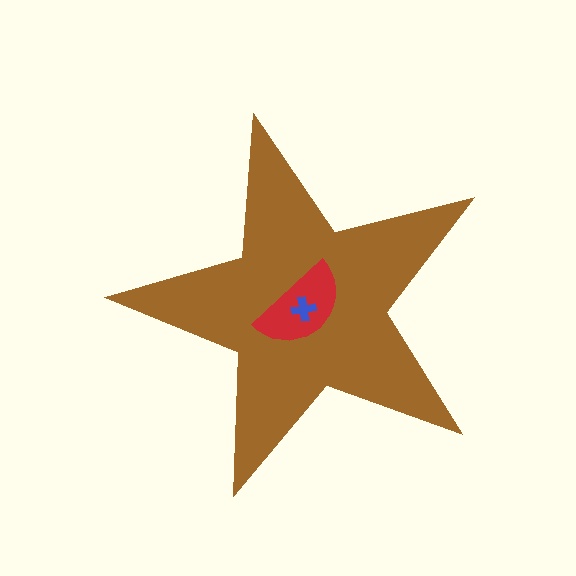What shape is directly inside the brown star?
The red semicircle.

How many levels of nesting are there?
3.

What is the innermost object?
The blue cross.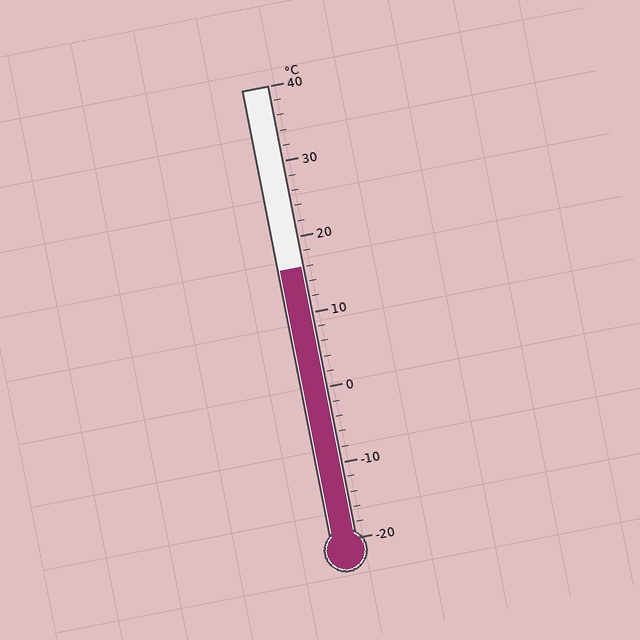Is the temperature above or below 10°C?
The temperature is above 10°C.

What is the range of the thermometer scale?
The thermometer scale ranges from -20°C to 40°C.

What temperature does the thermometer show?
The thermometer shows approximately 16°C.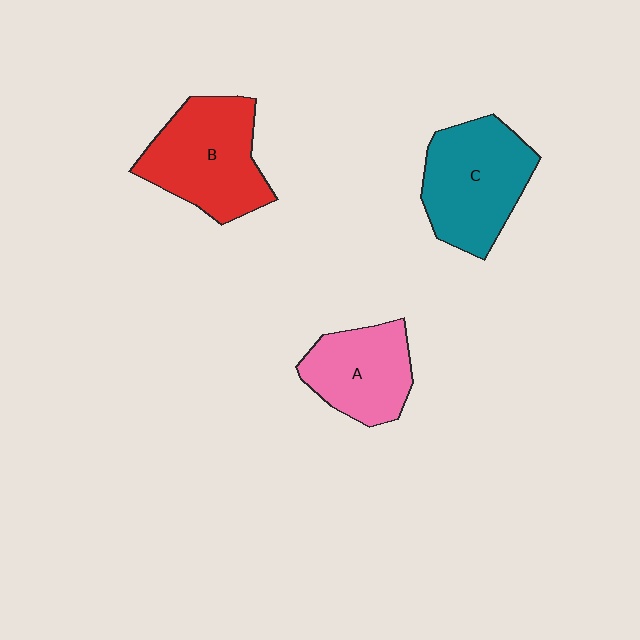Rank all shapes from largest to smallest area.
From largest to smallest: B (red), C (teal), A (pink).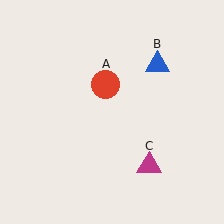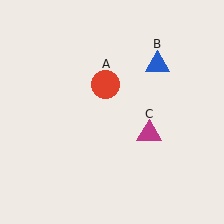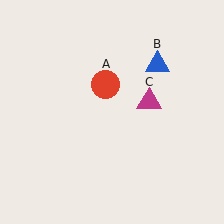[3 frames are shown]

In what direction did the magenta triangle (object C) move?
The magenta triangle (object C) moved up.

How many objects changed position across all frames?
1 object changed position: magenta triangle (object C).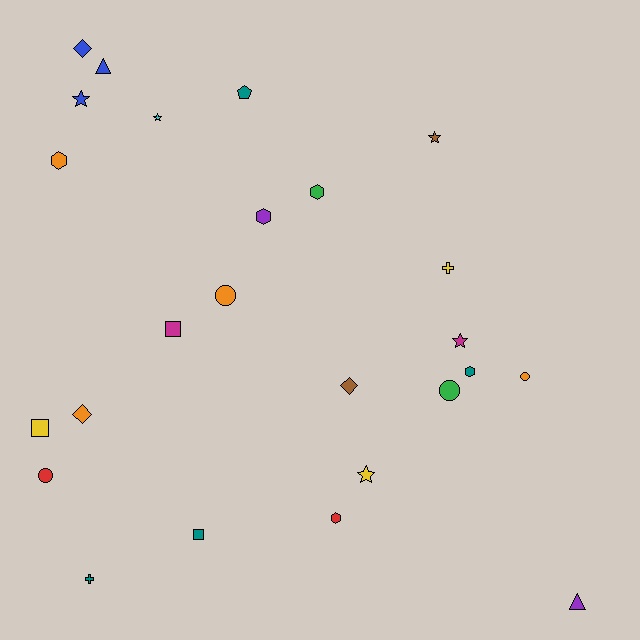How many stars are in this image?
There are 5 stars.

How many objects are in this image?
There are 25 objects.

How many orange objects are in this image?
There are 4 orange objects.